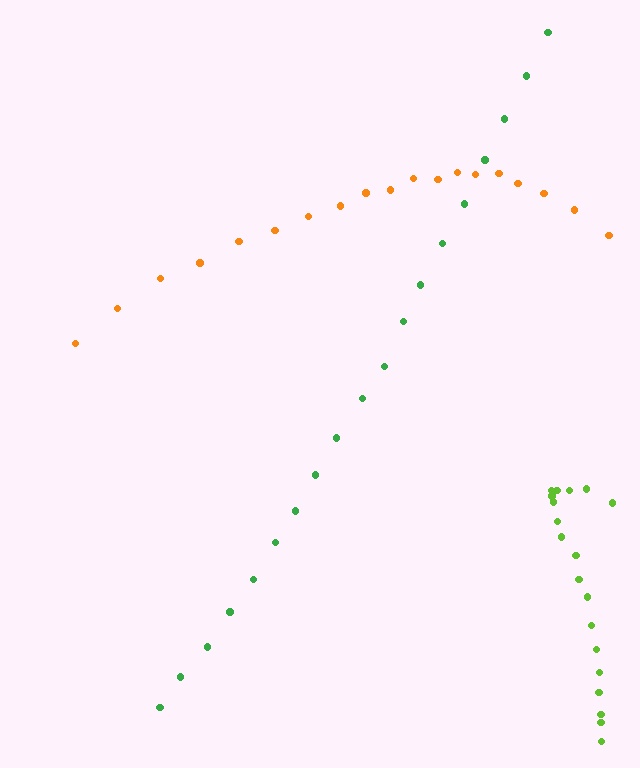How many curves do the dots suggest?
There are 3 distinct paths.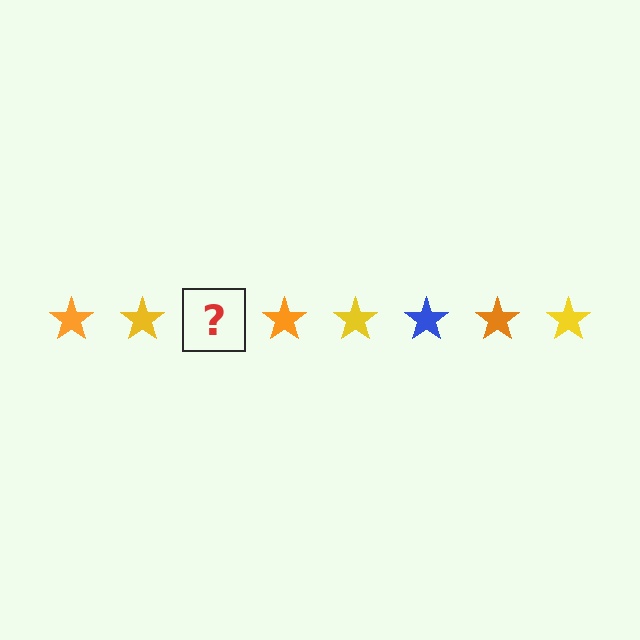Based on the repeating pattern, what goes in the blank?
The blank should be a blue star.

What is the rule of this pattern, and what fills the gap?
The rule is that the pattern cycles through orange, yellow, blue stars. The gap should be filled with a blue star.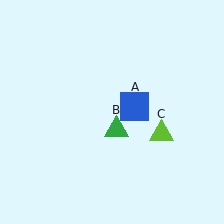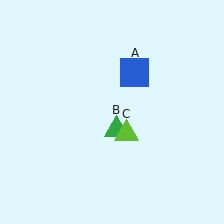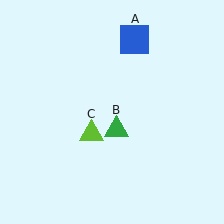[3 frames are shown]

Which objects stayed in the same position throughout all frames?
Green triangle (object B) remained stationary.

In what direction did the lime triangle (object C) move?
The lime triangle (object C) moved left.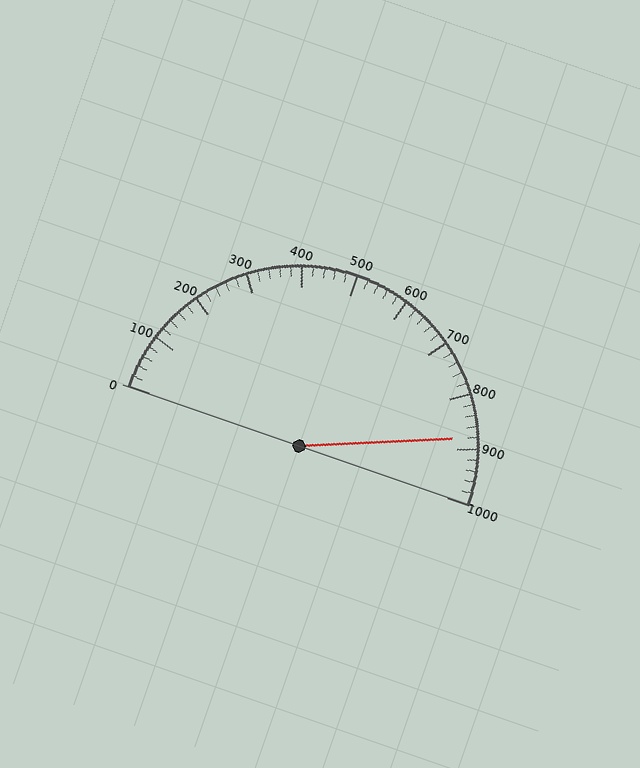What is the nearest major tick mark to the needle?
The nearest major tick mark is 900.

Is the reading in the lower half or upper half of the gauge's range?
The reading is in the upper half of the range (0 to 1000).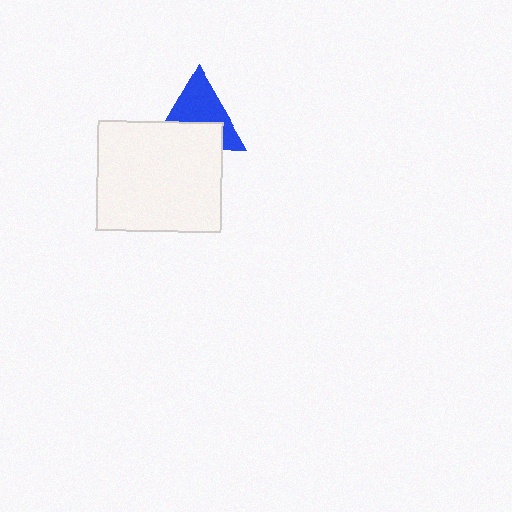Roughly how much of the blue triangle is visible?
About half of it is visible (roughly 56%).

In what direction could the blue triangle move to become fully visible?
The blue triangle could move up. That would shift it out from behind the white rectangle entirely.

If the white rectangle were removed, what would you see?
You would see the complete blue triangle.